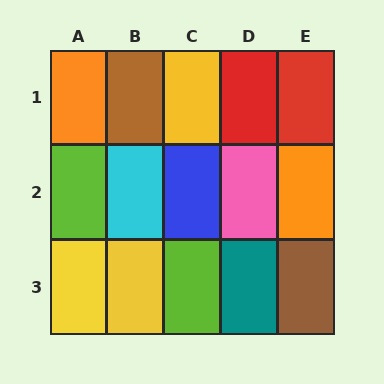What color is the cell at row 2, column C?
Blue.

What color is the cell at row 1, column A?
Orange.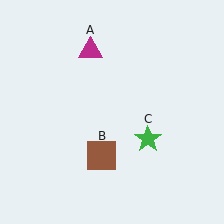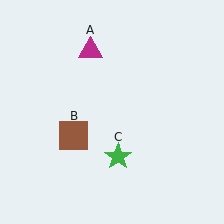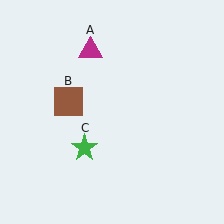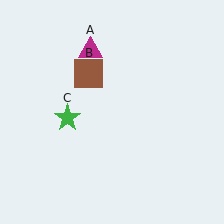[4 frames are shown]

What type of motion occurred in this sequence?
The brown square (object B), green star (object C) rotated clockwise around the center of the scene.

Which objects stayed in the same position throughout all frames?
Magenta triangle (object A) remained stationary.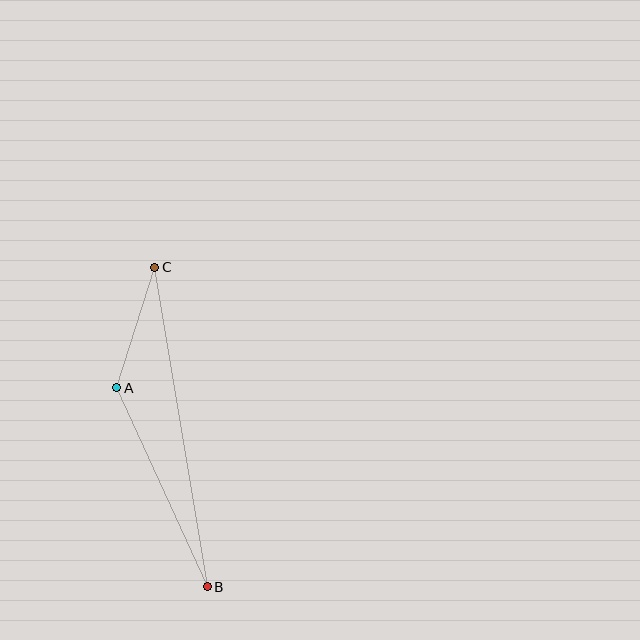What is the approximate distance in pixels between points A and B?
The distance between A and B is approximately 219 pixels.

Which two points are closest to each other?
Points A and C are closest to each other.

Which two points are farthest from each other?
Points B and C are farthest from each other.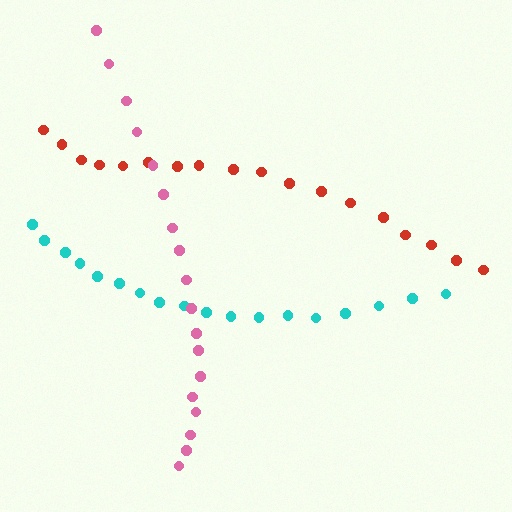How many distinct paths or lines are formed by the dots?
There are 3 distinct paths.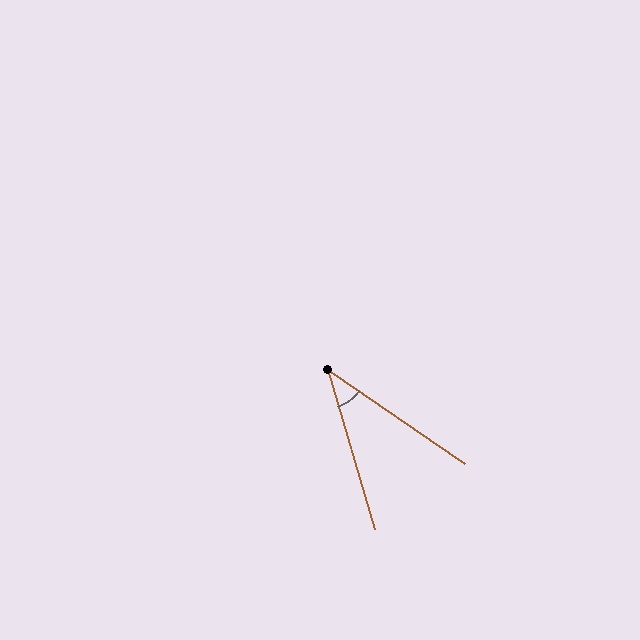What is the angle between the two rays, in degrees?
Approximately 39 degrees.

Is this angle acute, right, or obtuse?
It is acute.